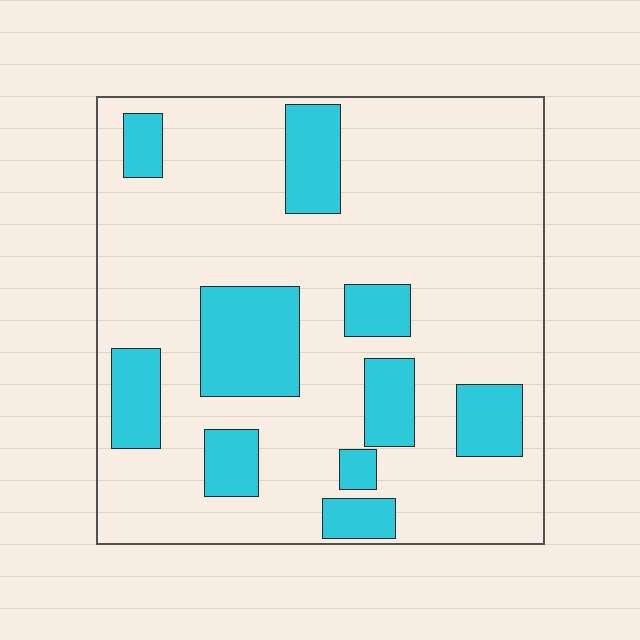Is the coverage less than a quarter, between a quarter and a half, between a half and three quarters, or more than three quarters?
Less than a quarter.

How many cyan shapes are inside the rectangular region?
10.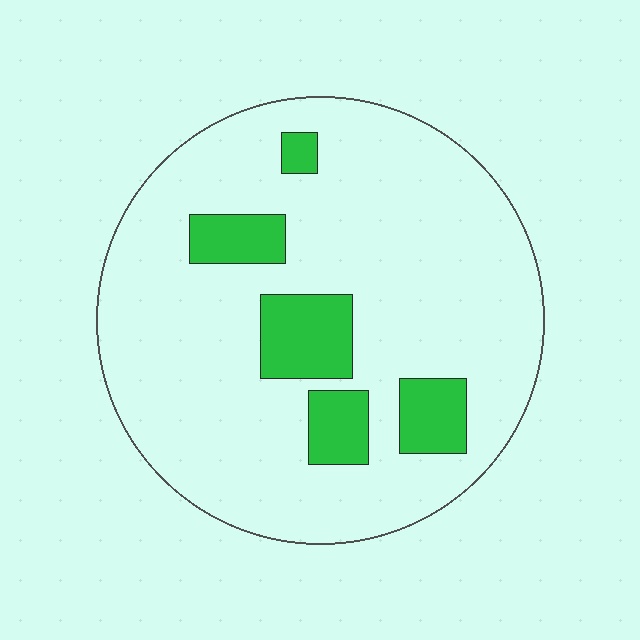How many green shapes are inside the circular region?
5.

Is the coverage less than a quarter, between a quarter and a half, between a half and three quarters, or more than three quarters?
Less than a quarter.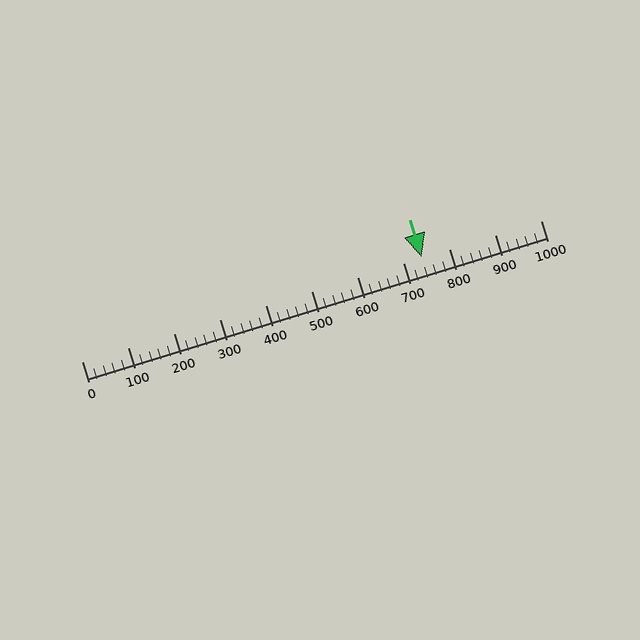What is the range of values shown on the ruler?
The ruler shows values from 0 to 1000.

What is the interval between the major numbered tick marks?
The major tick marks are spaced 100 units apart.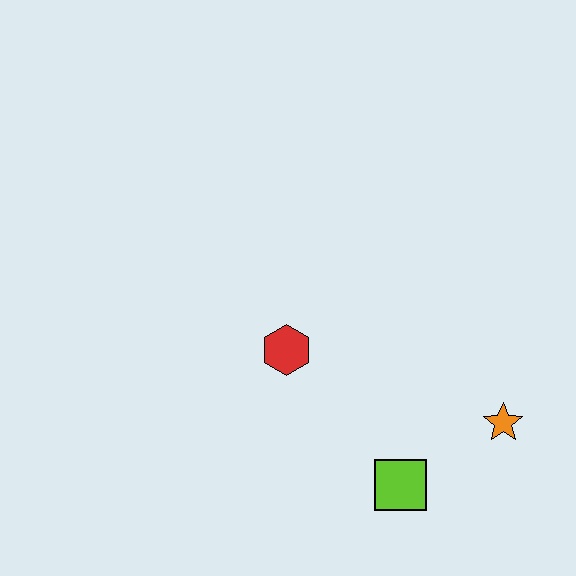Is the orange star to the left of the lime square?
No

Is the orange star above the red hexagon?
No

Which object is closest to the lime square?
The orange star is closest to the lime square.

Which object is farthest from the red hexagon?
The orange star is farthest from the red hexagon.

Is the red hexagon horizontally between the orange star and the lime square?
No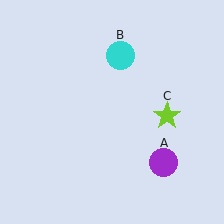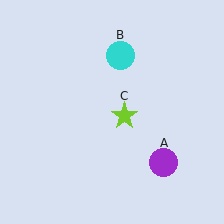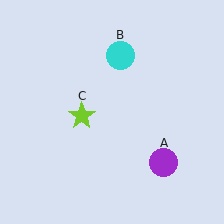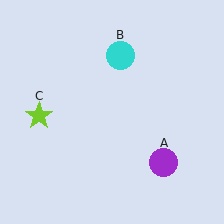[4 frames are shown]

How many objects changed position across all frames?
1 object changed position: lime star (object C).